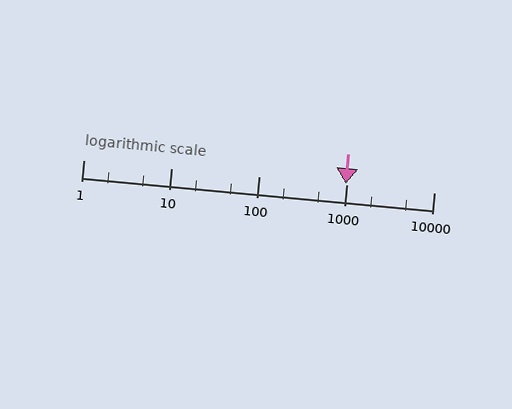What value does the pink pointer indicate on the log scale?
The pointer indicates approximately 990.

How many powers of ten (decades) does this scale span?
The scale spans 4 decades, from 1 to 10000.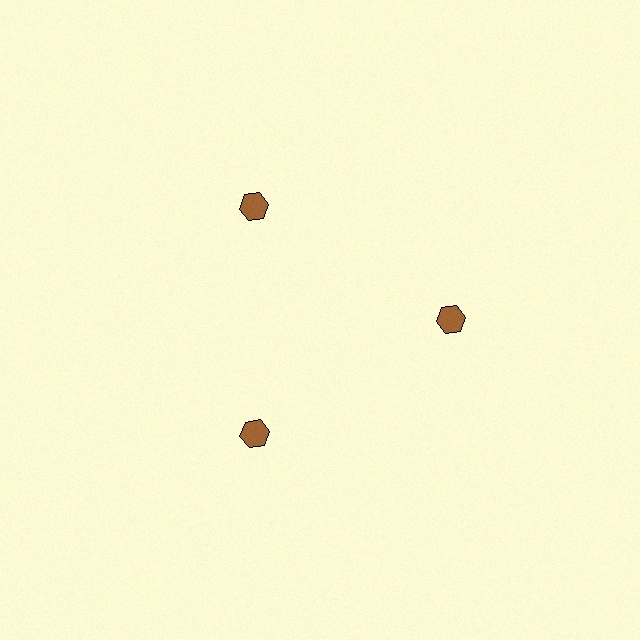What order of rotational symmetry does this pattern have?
This pattern has 3-fold rotational symmetry.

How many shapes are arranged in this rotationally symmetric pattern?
There are 3 shapes, arranged in 3 groups of 1.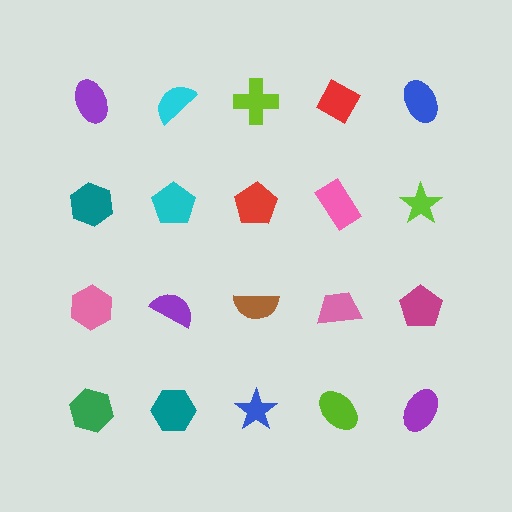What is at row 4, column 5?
A purple ellipse.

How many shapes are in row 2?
5 shapes.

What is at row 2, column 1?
A teal hexagon.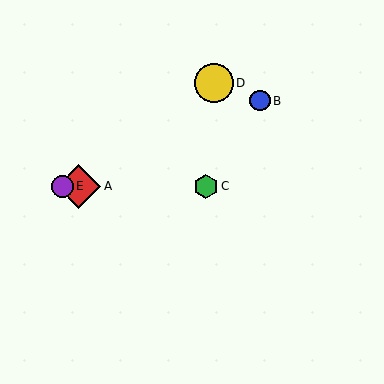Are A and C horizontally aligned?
Yes, both are at y≈186.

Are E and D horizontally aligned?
No, E is at y≈186 and D is at y≈83.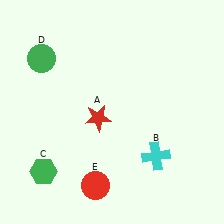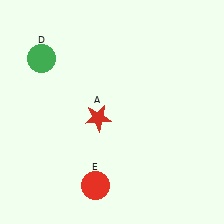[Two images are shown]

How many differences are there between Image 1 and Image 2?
There are 2 differences between the two images.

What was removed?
The green hexagon (C), the cyan cross (B) were removed in Image 2.